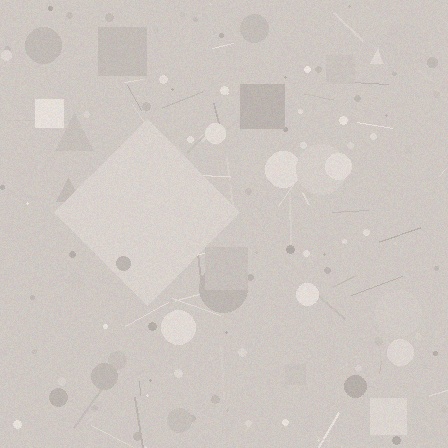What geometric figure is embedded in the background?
A diamond is embedded in the background.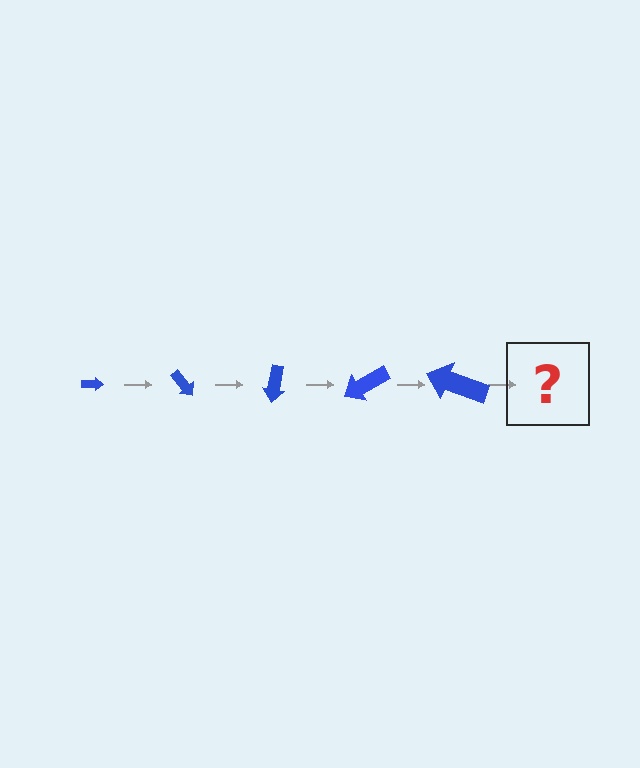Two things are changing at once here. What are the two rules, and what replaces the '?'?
The two rules are that the arrow grows larger each step and it rotates 50 degrees each step. The '?' should be an arrow, larger than the previous one and rotated 250 degrees from the start.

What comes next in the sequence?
The next element should be an arrow, larger than the previous one and rotated 250 degrees from the start.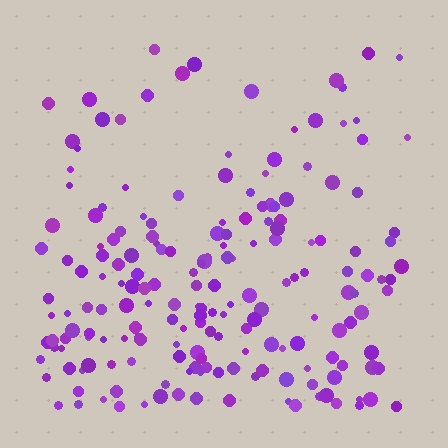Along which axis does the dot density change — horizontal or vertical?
Vertical.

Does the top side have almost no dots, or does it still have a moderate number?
Still a moderate number, just noticeably fewer than the bottom.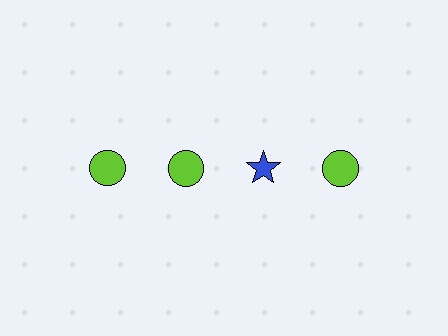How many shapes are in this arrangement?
There are 4 shapes arranged in a grid pattern.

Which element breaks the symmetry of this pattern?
The blue star in the top row, center column breaks the symmetry. All other shapes are lime circles.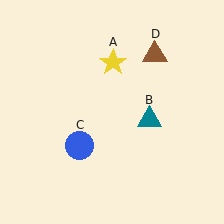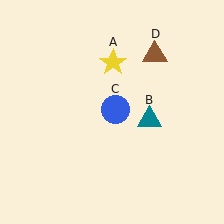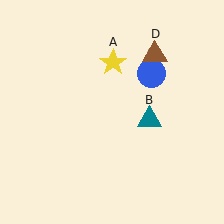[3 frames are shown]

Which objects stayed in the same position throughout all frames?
Yellow star (object A) and teal triangle (object B) and brown triangle (object D) remained stationary.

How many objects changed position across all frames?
1 object changed position: blue circle (object C).